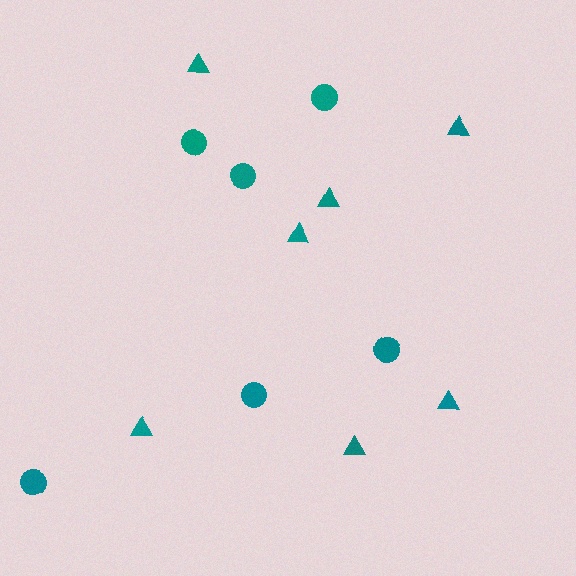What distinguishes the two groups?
There are 2 groups: one group of circles (6) and one group of triangles (7).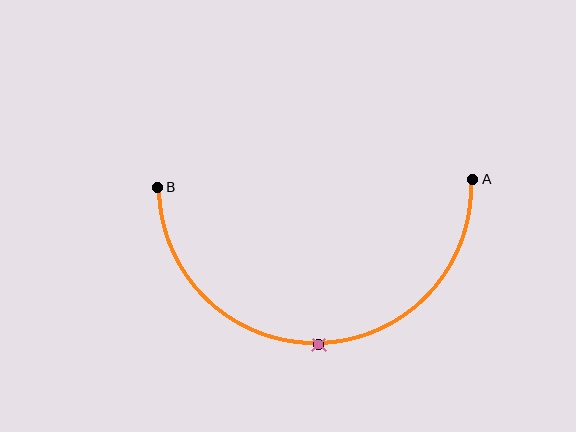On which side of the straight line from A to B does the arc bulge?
The arc bulges below the straight line connecting A and B.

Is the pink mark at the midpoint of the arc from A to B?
Yes. The pink mark lies on the arc at equal arc-length from both A and B — it is the arc midpoint.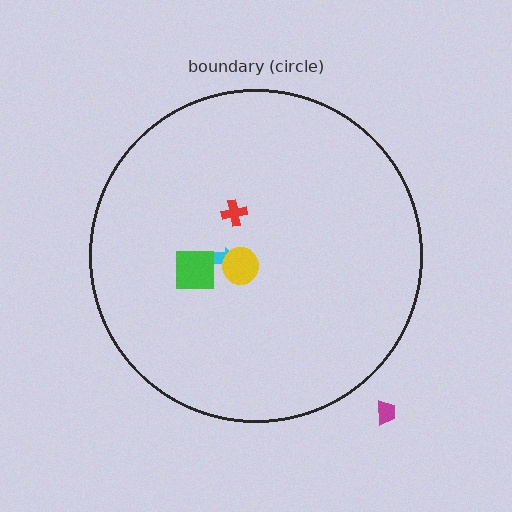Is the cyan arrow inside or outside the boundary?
Inside.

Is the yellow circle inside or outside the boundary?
Inside.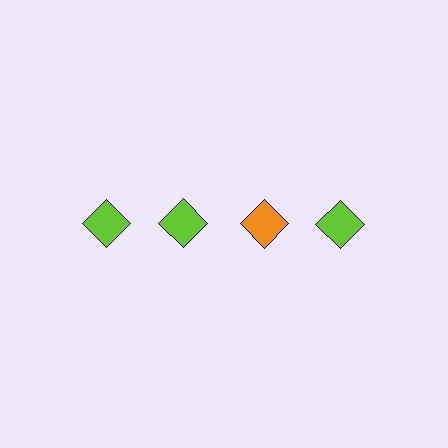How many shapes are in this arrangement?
There are 4 shapes arranged in a grid pattern.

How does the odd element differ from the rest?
It has a different color: orange instead of lime.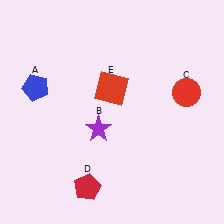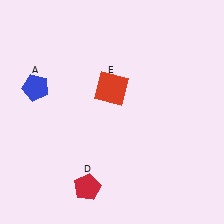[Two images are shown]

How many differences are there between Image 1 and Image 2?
There are 2 differences between the two images.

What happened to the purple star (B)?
The purple star (B) was removed in Image 2. It was in the bottom-left area of Image 1.